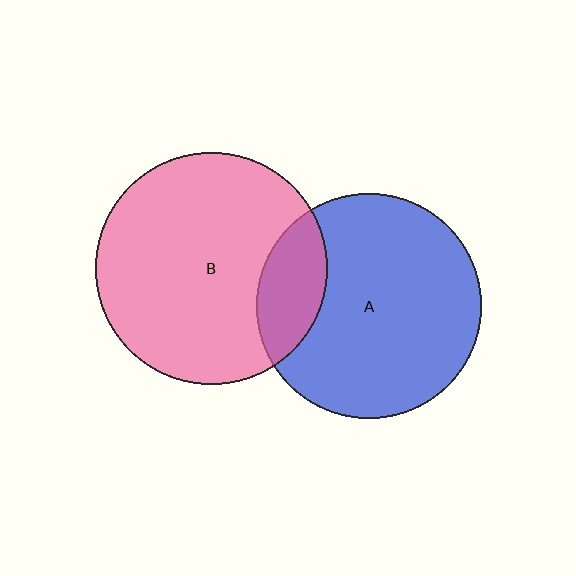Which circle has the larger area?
Circle B (pink).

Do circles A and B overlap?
Yes.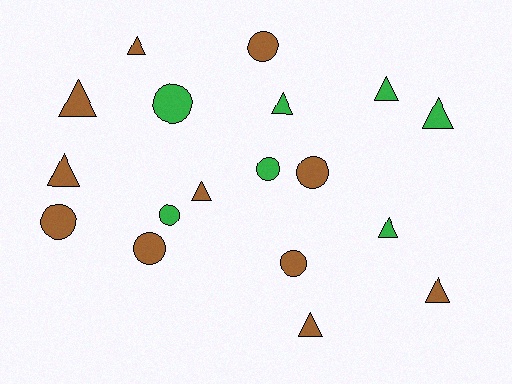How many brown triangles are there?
There are 6 brown triangles.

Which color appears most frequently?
Brown, with 11 objects.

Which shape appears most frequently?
Triangle, with 10 objects.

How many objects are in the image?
There are 18 objects.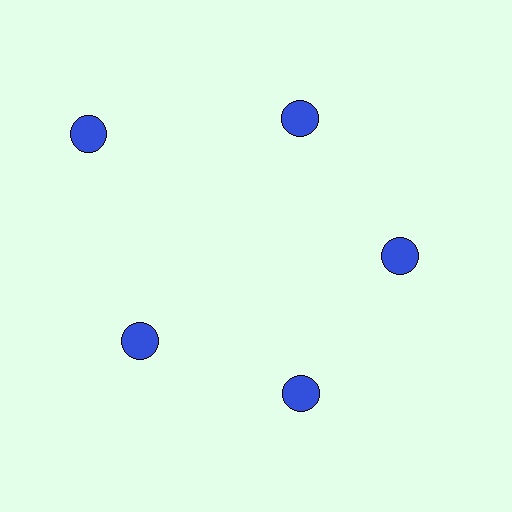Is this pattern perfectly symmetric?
No. The 5 blue circles are arranged in a ring, but one element near the 10 o'clock position is pushed outward from the center, breaking the 5-fold rotational symmetry.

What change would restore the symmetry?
The symmetry would be restored by moving it inward, back onto the ring so that all 5 circles sit at equal angles and equal distance from the center.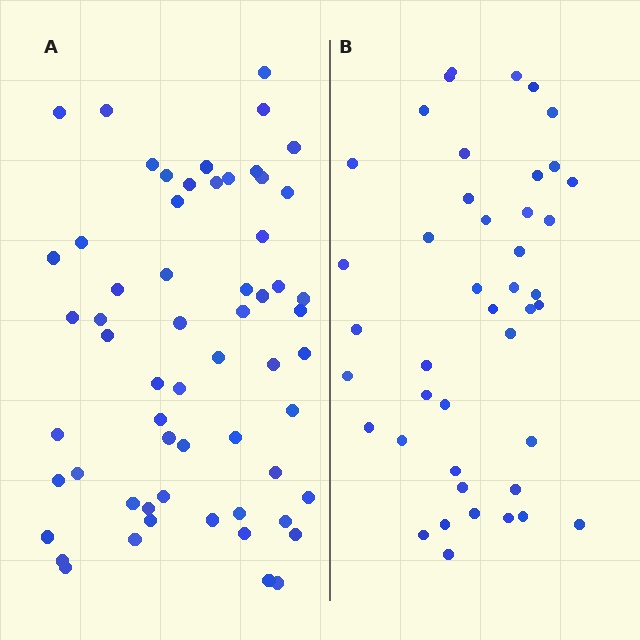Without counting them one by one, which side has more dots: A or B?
Region A (the left region) has more dots.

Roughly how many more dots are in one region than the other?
Region A has approximately 15 more dots than region B.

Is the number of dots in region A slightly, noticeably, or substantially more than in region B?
Region A has noticeably more, but not dramatically so. The ratio is roughly 1.4 to 1.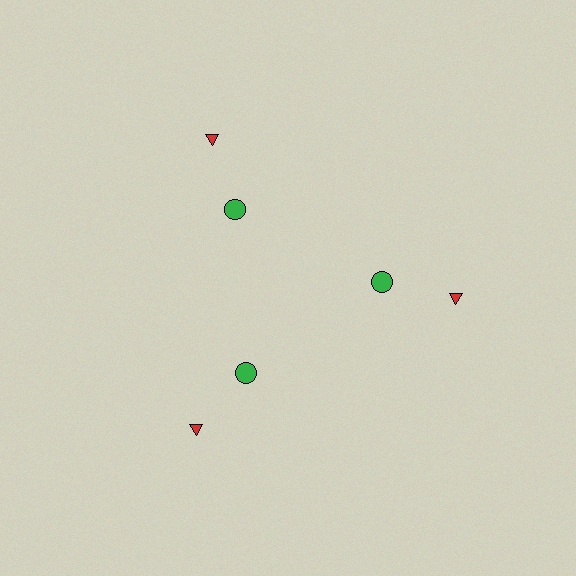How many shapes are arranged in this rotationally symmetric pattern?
There are 6 shapes, arranged in 3 groups of 2.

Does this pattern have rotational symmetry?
Yes, this pattern has 3-fold rotational symmetry. It looks the same after rotating 120 degrees around the center.